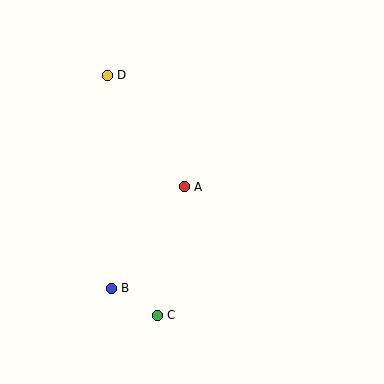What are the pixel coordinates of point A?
Point A is at (184, 187).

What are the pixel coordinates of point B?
Point B is at (111, 288).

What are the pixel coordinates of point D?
Point D is at (107, 75).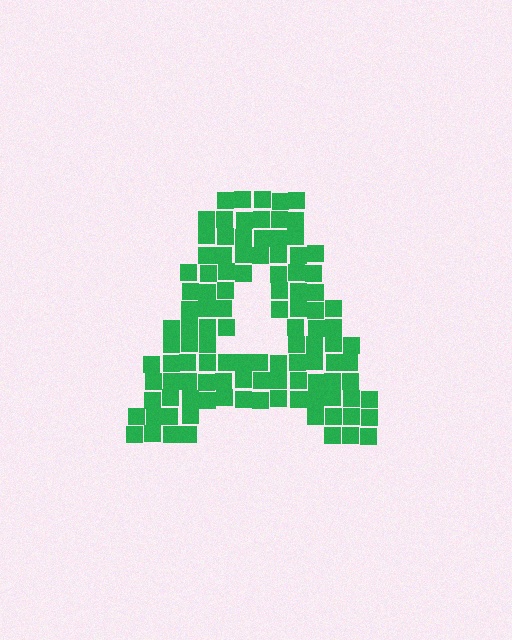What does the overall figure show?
The overall figure shows the letter A.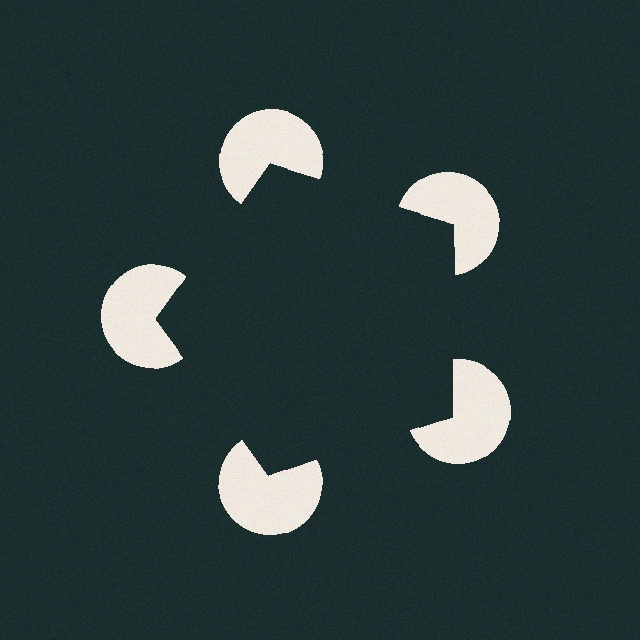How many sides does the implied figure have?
5 sides.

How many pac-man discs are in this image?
There are 5 — one at each vertex of the illusory pentagon.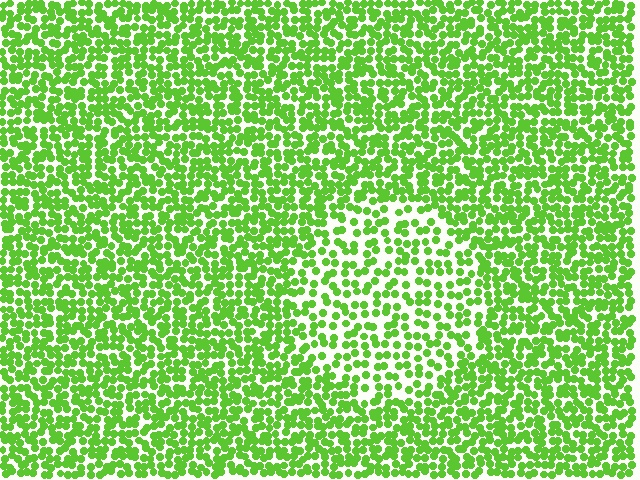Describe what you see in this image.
The image contains small lime elements arranged at two different densities. A circle-shaped region is visible where the elements are less densely packed than the surrounding area.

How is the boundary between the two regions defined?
The boundary is defined by a change in element density (approximately 1.7x ratio). All elements are the same color, size, and shape.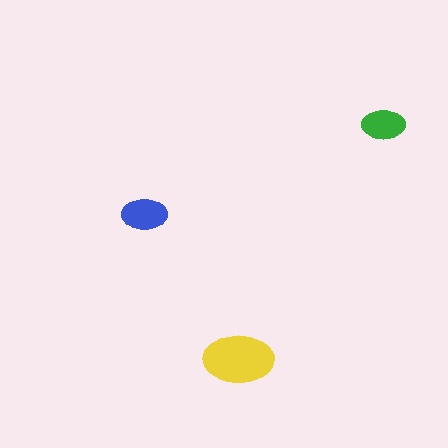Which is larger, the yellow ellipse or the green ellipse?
The yellow one.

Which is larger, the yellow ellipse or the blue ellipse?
The yellow one.